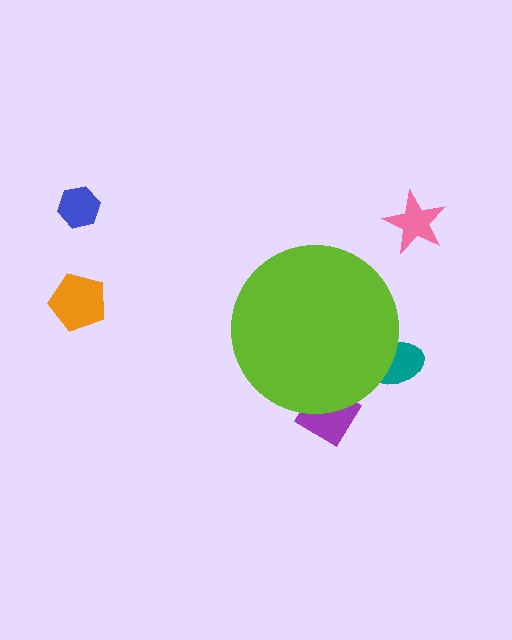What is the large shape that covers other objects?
A lime circle.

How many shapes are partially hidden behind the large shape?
2 shapes are partially hidden.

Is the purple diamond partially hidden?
Yes, the purple diamond is partially hidden behind the lime circle.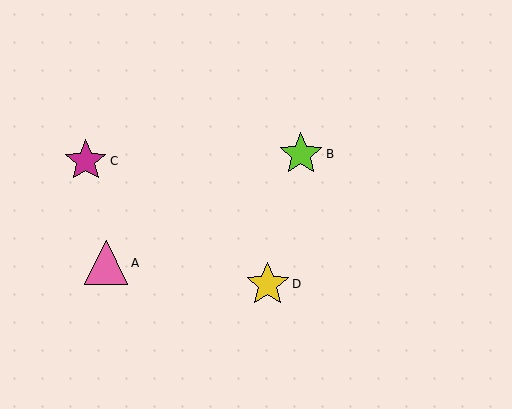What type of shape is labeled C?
Shape C is a magenta star.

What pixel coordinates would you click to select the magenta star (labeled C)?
Click at (86, 161) to select the magenta star C.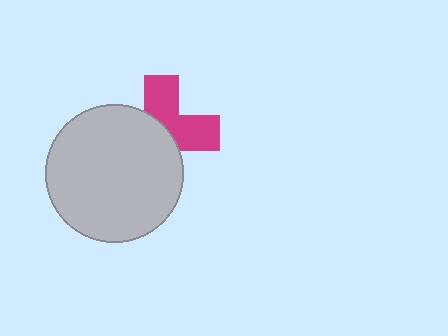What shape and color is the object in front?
The object in front is a light gray circle.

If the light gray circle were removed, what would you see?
You would see the complete magenta cross.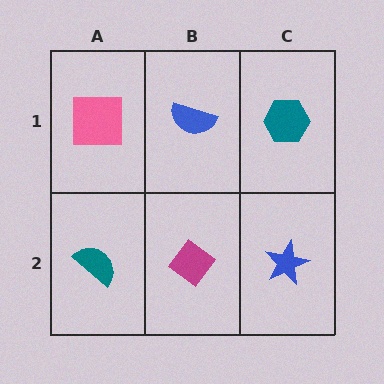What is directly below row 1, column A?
A teal semicircle.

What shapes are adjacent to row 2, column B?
A blue semicircle (row 1, column B), a teal semicircle (row 2, column A), a blue star (row 2, column C).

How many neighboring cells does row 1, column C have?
2.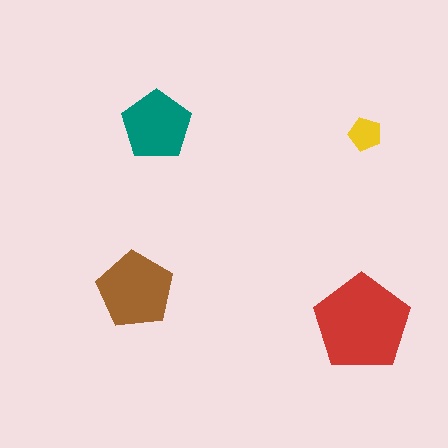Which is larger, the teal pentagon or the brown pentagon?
The brown one.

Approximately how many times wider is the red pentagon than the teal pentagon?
About 1.5 times wider.